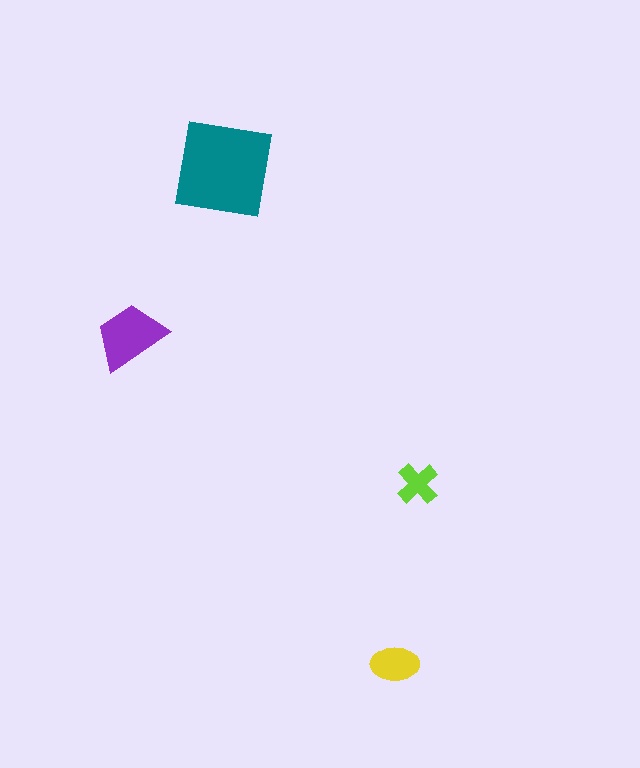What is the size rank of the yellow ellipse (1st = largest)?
3rd.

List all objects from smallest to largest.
The lime cross, the yellow ellipse, the purple trapezoid, the teal square.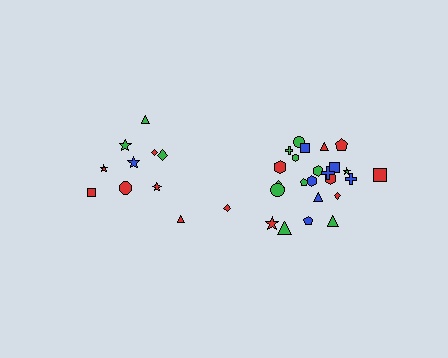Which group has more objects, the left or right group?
The right group.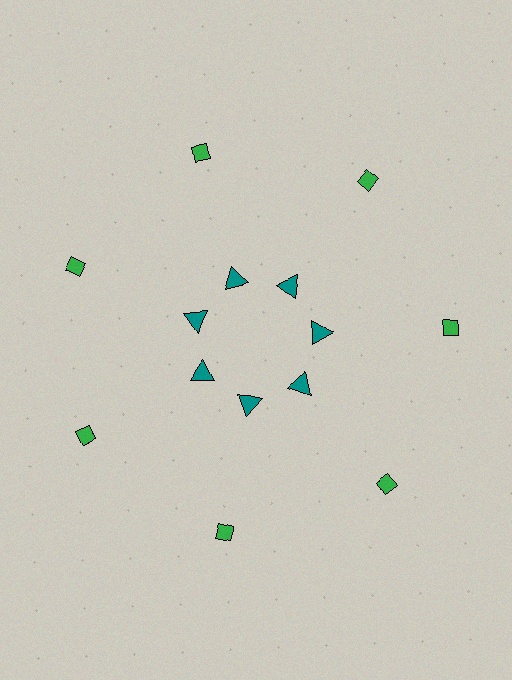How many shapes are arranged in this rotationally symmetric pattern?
There are 14 shapes, arranged in 7 groups of 2.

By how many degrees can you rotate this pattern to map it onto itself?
The pattern maps onto itself every 51 degrees of rotation.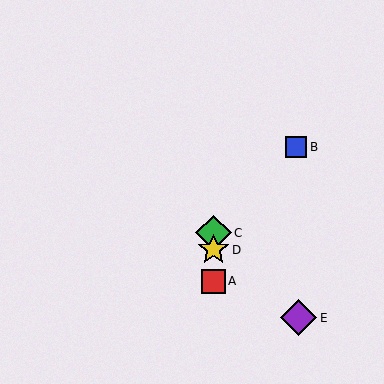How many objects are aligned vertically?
3 objects (A, C, D) are aligned vertically.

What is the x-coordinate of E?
Object E is at x≈299.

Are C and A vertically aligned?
Yes, both are at x≈214.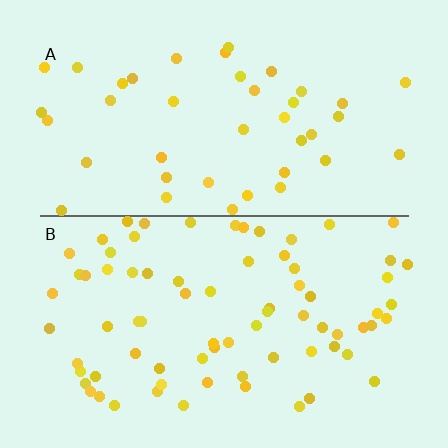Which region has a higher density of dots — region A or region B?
B (the bottom).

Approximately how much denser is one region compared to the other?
Approximately 1.8× — region B over region A.